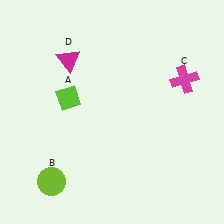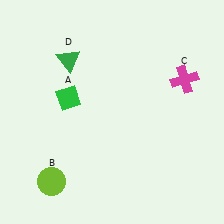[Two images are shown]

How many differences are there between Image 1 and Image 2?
There are 2 differences between the two images.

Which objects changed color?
A changed from lime to green. D changed from magenta to green.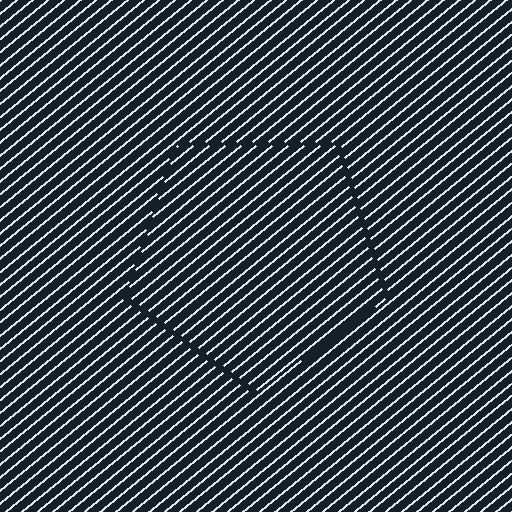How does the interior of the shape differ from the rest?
The interior of the shape contains the same grating, shifted by half a period — the contour is defined by the phase discontinuity where line-ends from the inner and outer gratings abut.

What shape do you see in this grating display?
An illusory pentagon. The interior of the shape contains the same grating, shifted by half a period — the contour is defined by the phase discontinuity where line-ends from the inner and outer gratings abut.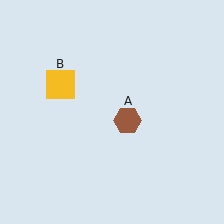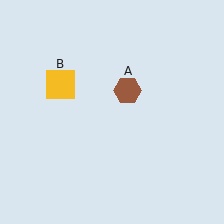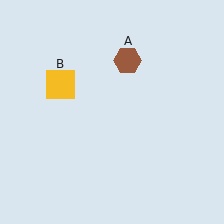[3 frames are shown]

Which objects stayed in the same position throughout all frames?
Yellow square (object B) remained stationary.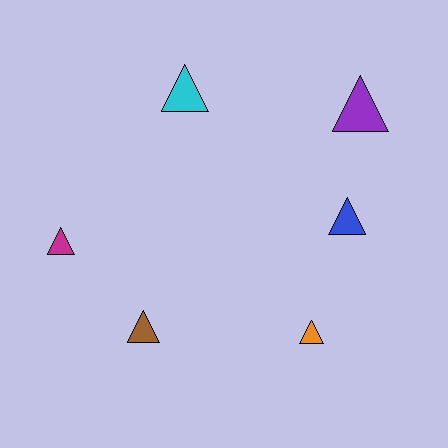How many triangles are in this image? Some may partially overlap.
There are 6 triangles.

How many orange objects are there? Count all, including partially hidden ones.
There is 1 orange object.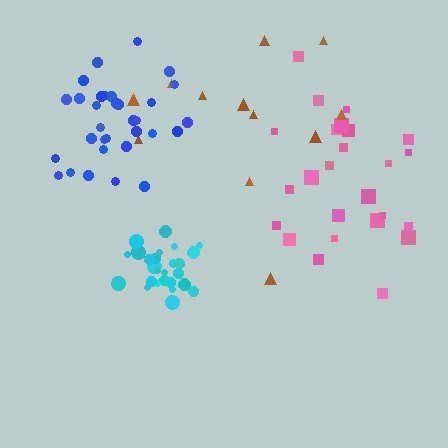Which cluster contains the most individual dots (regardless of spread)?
Blue (32).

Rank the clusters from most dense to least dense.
cyan, blue, pink, brown.